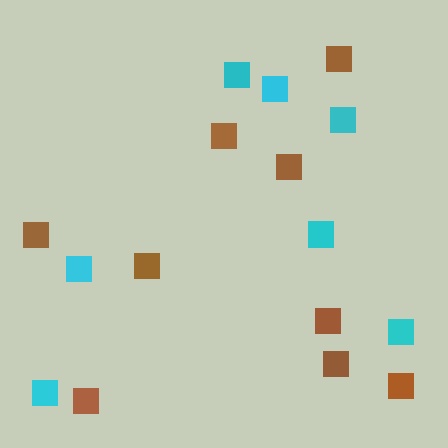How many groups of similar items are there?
There are 2 groups: one group of cyan squares (7) and one group of brown squares (9).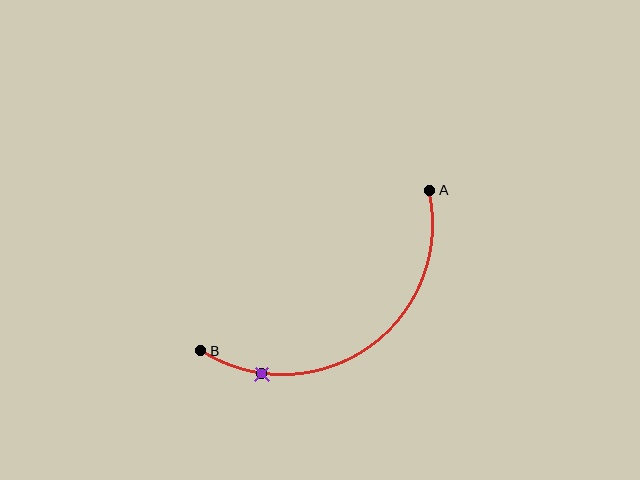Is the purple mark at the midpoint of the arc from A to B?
No. The purple mark lies on the arc but is closer to endpoint B. The arc midpoint would be at the point on the curve equidistant along the arc from both A and B.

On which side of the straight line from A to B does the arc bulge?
The arc bulges below and to the right of the straight line connecting A and B.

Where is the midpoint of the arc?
The arc midpoint is the point on the curve farthest from the straight line joining A and B. It sits below and to the right of that line.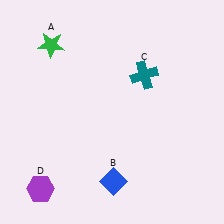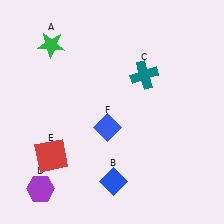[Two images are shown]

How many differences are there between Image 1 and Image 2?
There are 2 differences between the two images.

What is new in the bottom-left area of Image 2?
A red square (E) was added in the bottom-left area of Image 2.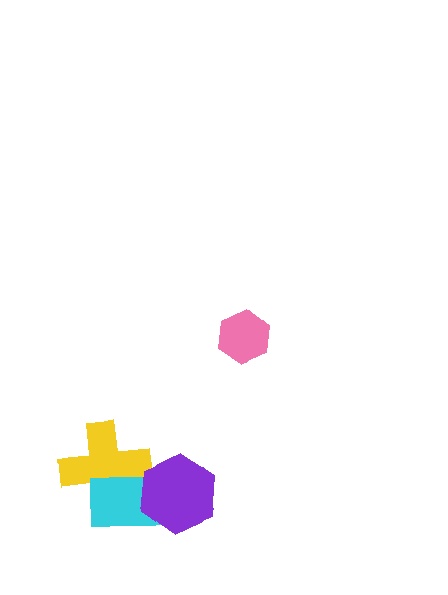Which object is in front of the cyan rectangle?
The purple hexagon is in front of the cyan rectangle.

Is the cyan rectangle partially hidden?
Yes, it is partially covered by another shape.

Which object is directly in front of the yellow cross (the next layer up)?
The cyan rectangle is directly in front of the yellow cross.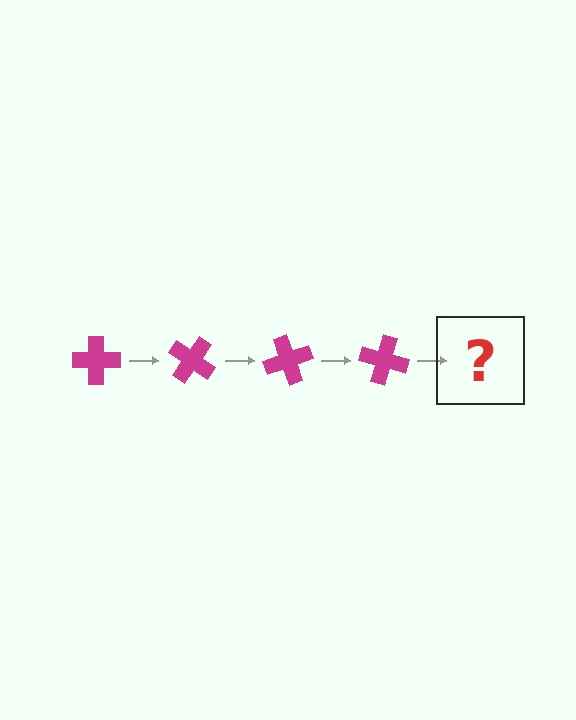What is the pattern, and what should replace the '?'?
The pattern is that the cross rotates 35 degrees each step. The '?' should be a magenta cross rotated 140 degrees.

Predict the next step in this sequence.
The next step is a magenta cross rotated 140 degrees.